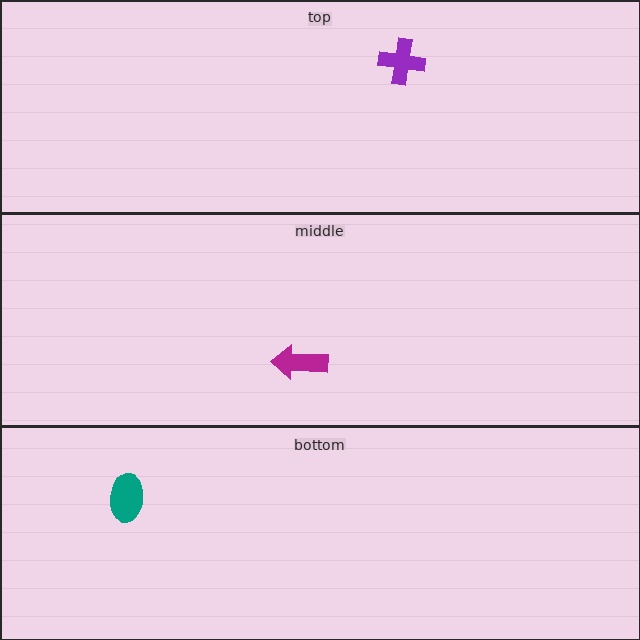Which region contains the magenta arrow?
The middle region.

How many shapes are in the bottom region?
1.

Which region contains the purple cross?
The top region.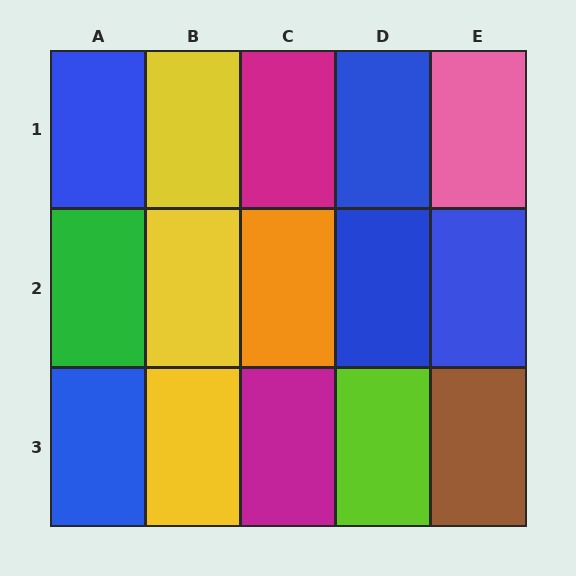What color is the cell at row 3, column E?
Brown.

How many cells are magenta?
2 cells are magenta.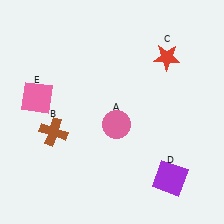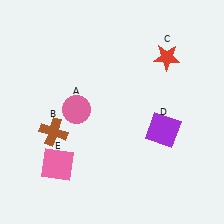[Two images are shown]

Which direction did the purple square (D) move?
The purple square (D) moved up.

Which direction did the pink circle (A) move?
The pink circle (A) moved left.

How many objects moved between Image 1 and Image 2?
3 objects moved between the two images.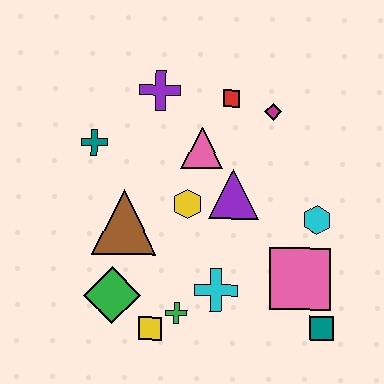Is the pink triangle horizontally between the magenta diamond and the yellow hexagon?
Yes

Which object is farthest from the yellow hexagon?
The teal square is farthest from the yellow hexagon.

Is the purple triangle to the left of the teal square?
Yes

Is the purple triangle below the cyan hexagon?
No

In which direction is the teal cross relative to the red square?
The teal cross is to the left of the red square.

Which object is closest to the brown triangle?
The yellow hexagon is closest to the brown triangle.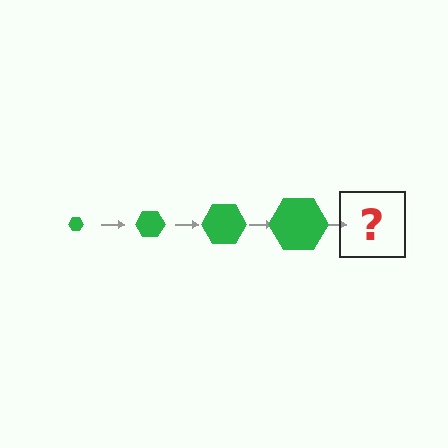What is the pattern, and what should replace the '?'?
The pattern is that the hexagon gets progressively larger each step. The '?' should be a green hexagon, larger than the previous one.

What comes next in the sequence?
The next element should be a green hexagon, larger than the previous one.